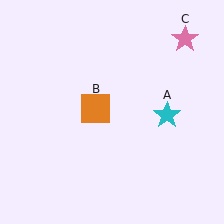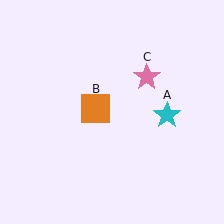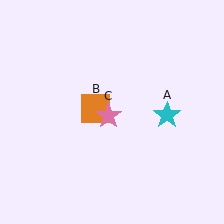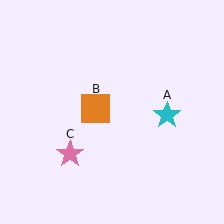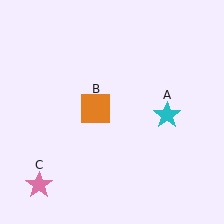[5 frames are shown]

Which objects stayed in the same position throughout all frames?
Cyan star (object A) and orange square (object B) remained stationary.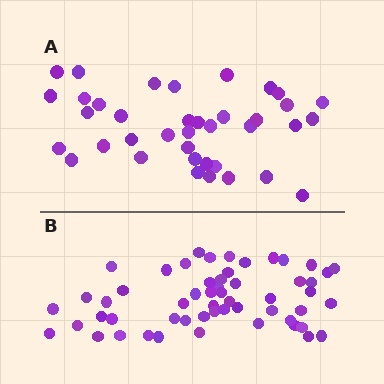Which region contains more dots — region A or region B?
Region B (the bottom region) has more dots.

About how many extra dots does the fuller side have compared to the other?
Region B has approximately 15 more dots than region A.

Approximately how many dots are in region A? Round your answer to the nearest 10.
About 40 dots. (The exact count is 38, which rounds to 40.)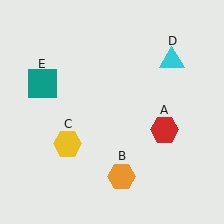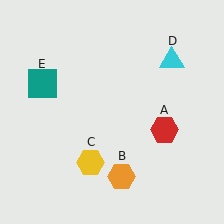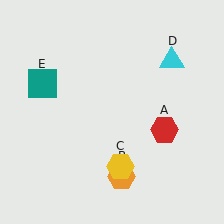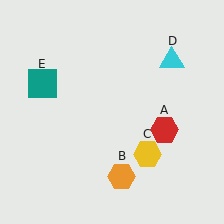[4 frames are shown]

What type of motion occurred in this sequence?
The yellow hexagon (object C) rotated counterclockwise around the center of the scene.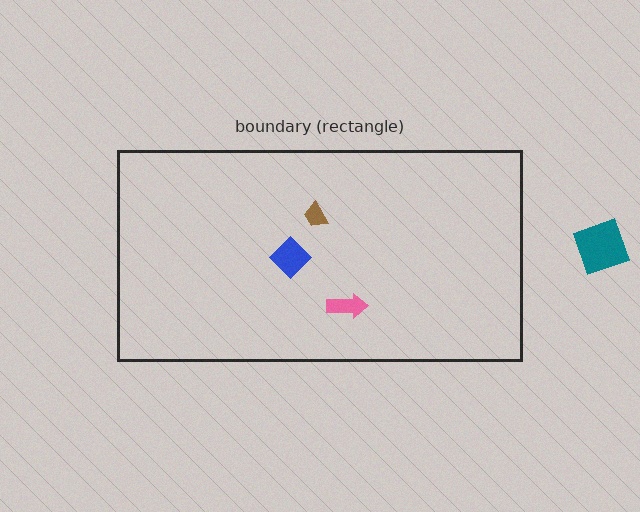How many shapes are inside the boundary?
3 inside, 1 outside.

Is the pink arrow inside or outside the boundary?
Inside.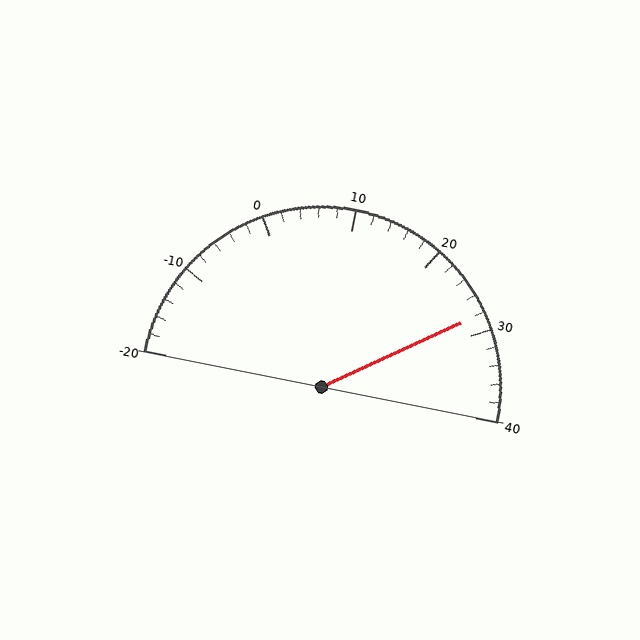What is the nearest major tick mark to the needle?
The nearest major tick mark is 30.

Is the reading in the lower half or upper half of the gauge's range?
The reading is in the upper half of the range (-20 to 40).